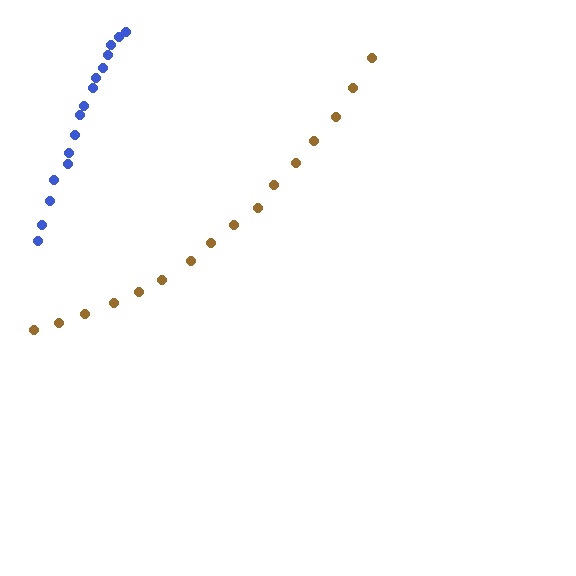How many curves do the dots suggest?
There are 2 distinct paths.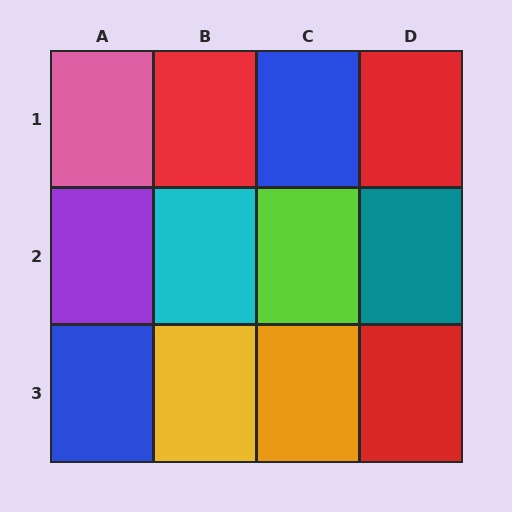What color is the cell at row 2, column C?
Lime.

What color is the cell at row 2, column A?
Purple.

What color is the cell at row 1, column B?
Red.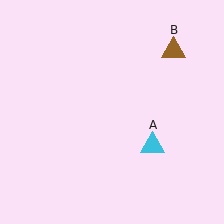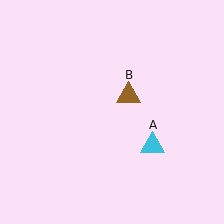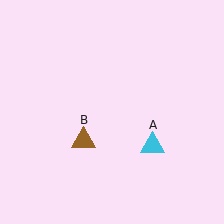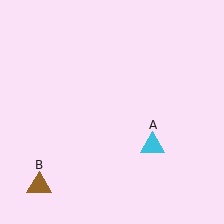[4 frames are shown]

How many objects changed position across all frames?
1 object changed position: brown triangle (object B).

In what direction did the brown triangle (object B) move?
The brown triangle (object B) moved down and to the left.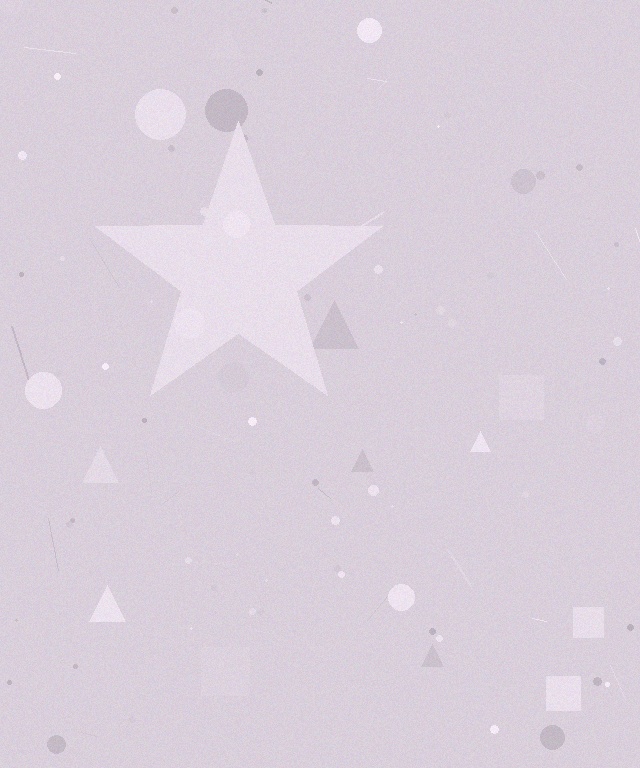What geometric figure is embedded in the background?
A star is embedded in the background.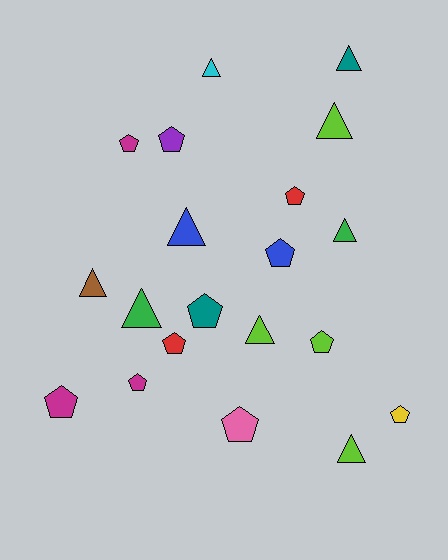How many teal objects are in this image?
There are 2 teal objects.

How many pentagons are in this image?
There are 11 pentagons.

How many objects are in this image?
There are 20 objects.